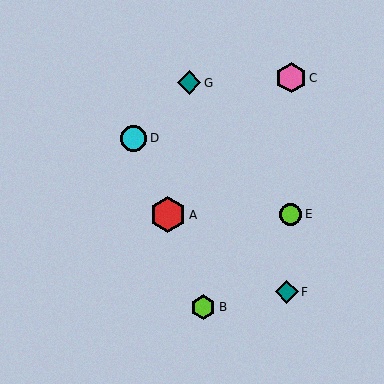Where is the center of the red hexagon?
The center of the red hexagon is at (168, 215).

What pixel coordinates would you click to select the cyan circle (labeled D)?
Click at (134, 138) to select the cyan circle D.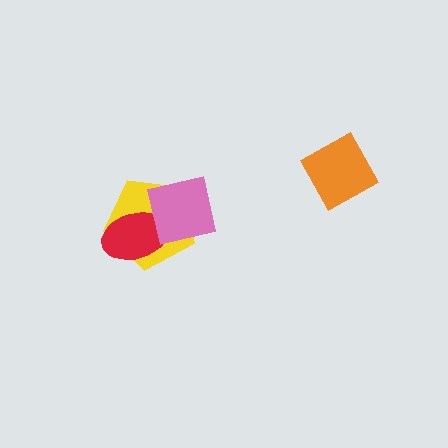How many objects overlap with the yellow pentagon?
2 objects overlap with the yellow pentagon.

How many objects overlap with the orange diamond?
0 objects overlap with the orange diamond.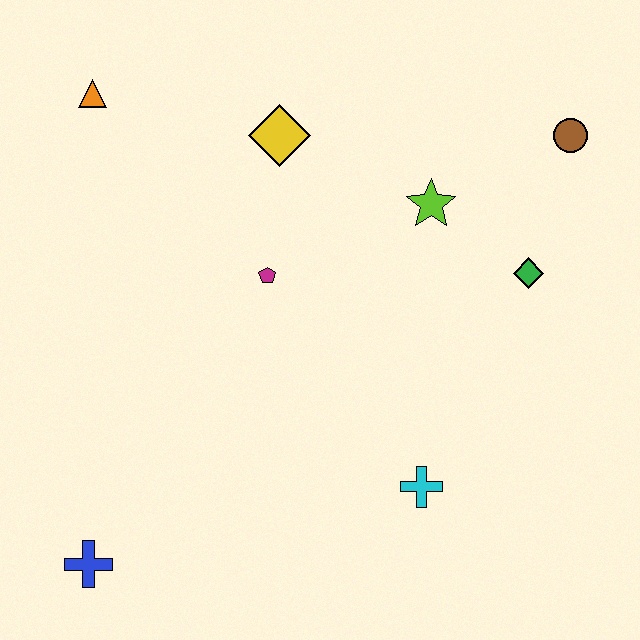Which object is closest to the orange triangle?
The yellow diamond is closest to the orange triangle.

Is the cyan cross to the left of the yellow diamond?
No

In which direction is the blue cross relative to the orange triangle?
The blue cross is below the orange triangle.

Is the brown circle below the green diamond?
No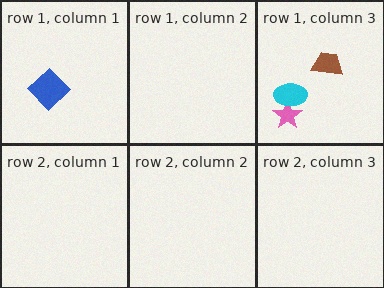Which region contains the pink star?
The row 1, column 3 region.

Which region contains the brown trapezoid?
The row 1, column 3 region.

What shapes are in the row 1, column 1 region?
The blue diamond.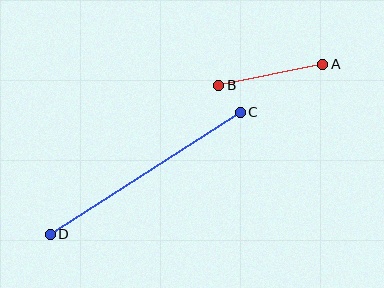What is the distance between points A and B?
The distance is approximately 106 pixels.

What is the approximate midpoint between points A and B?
The midpoint is at approximately (271, 75) pixels.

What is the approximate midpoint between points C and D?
The midpoint is at approximately (145, 173) pixels.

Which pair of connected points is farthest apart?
Points C and D are farthest apart.